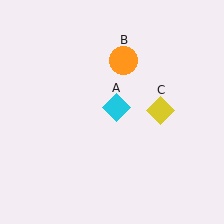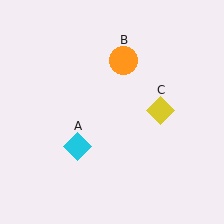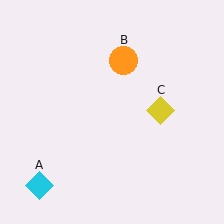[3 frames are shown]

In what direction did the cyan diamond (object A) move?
The cyan diamond (object A) moved down and to the left.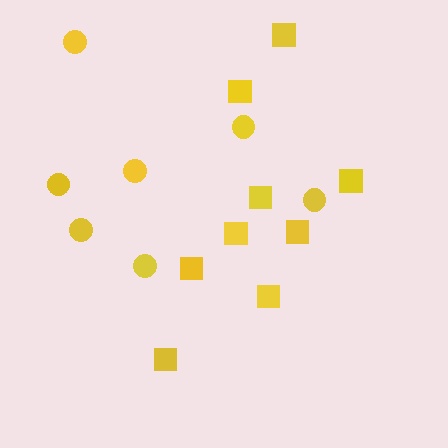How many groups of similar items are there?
There are 2 groups: one group of circles (7) and one group of squares (9).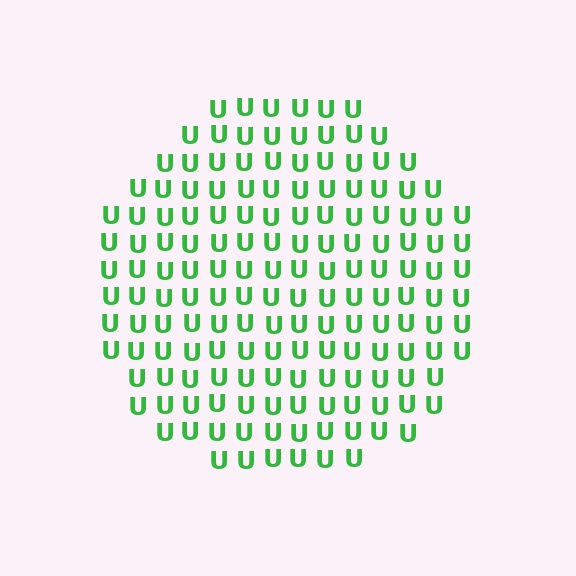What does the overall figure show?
The overall figure shows a circle.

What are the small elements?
The small elements are letter U's.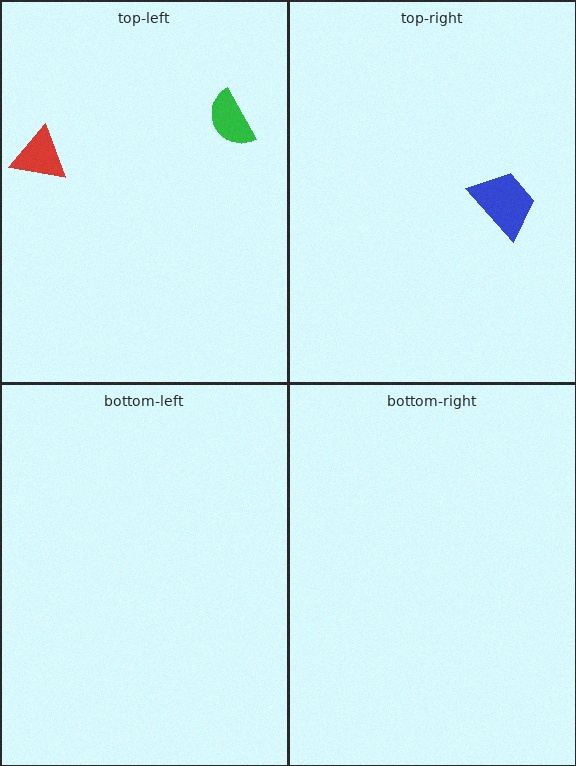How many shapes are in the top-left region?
2.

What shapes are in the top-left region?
The green semicircle, the red triangle.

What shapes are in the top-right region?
The blue trapezoid.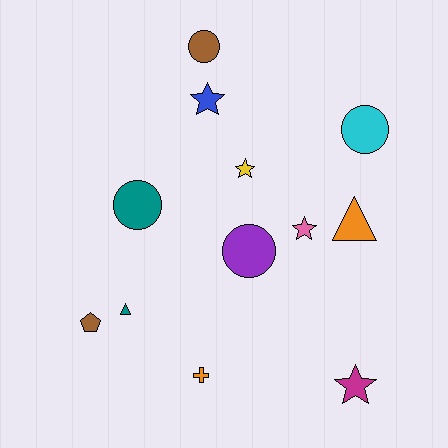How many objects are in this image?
There are 12 objects.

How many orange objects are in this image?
There are 2 orange objects.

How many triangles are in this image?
There are 2 triangles.